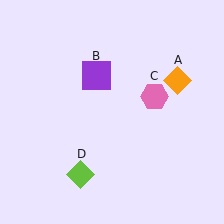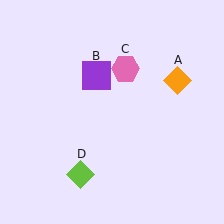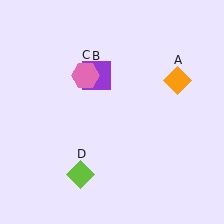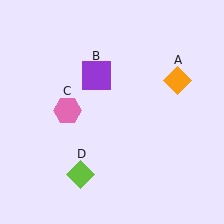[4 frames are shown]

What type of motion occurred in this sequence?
The pink hexagon (object C) rotated counterclockwise around the center of the scene.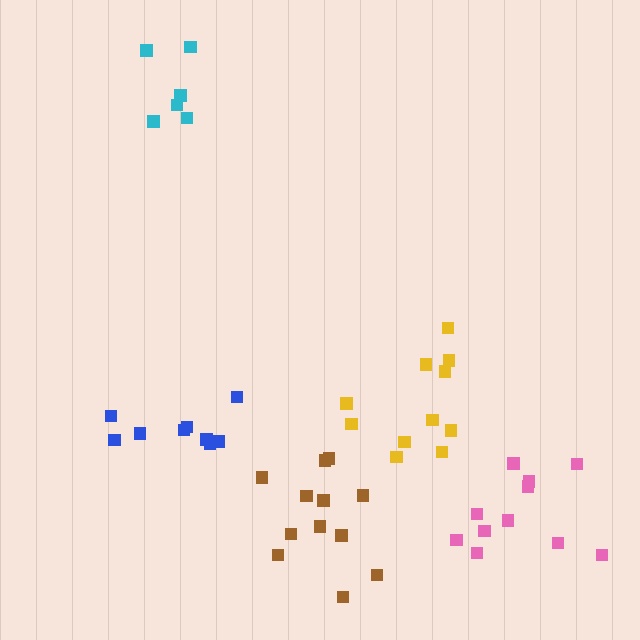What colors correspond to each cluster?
The clusters are colored: blue, cyan, yellow, brown, pink.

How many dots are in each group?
Group 1: 9 dots, Group 2: 6 dots, Group 3: 11 dots, Group 4: 12 dots, Group 5: 11 dots (49 total).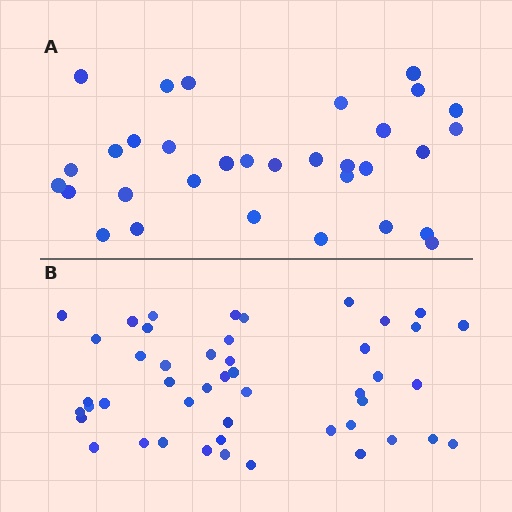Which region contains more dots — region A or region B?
Region B (the bottom region) has more dots.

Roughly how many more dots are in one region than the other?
Region B has approximately 15 more dots than region A.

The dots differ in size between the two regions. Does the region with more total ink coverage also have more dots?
No. Region A has more total ink coverage because its dots are larger, but region B actually contains more individual dots. Total area can be misleading — the number of items is what matters here.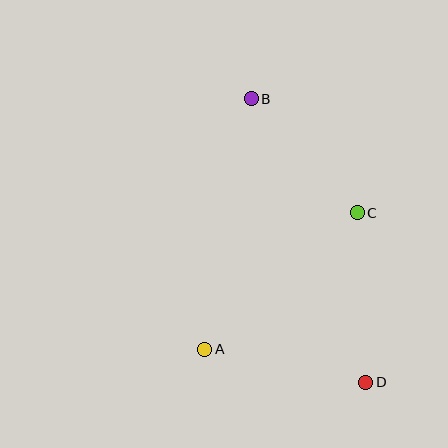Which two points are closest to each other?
Points B and C are closest to each other.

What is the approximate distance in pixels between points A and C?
The distance between A and C is approximately 205 pixels.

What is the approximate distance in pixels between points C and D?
The distance between C and D is approximately 170 pixels.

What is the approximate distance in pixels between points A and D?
The distance between A and D is approximately 165 pixels.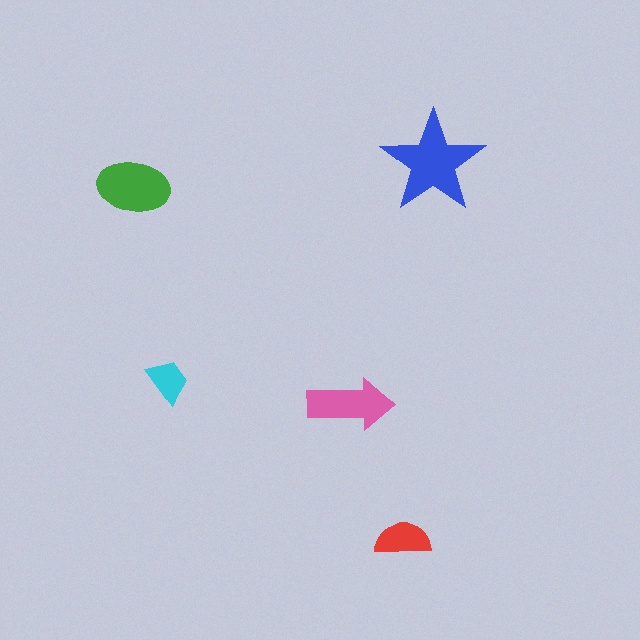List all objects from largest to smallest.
The blue star, the green ellipse, the pink arrow, the red semicircle, the cyan trapezoid.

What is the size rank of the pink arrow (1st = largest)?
3rd.